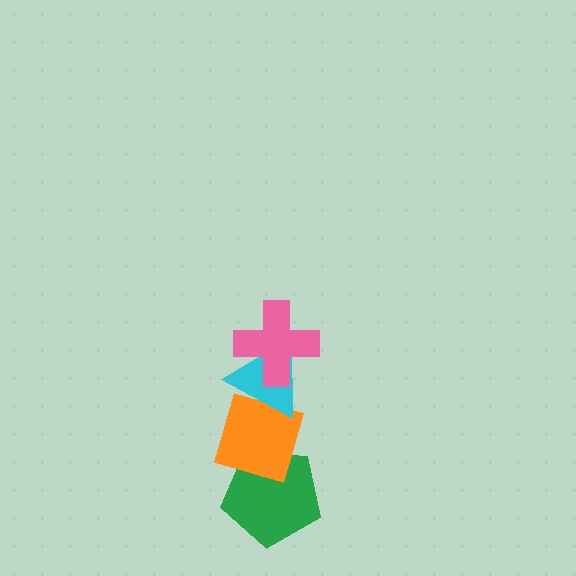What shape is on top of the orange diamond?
The cyan triangle is on top of the orange diamond.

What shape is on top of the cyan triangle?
The pink cross is on top of the cyan triangle.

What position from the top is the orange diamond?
The orange diamond is 3rd from the top.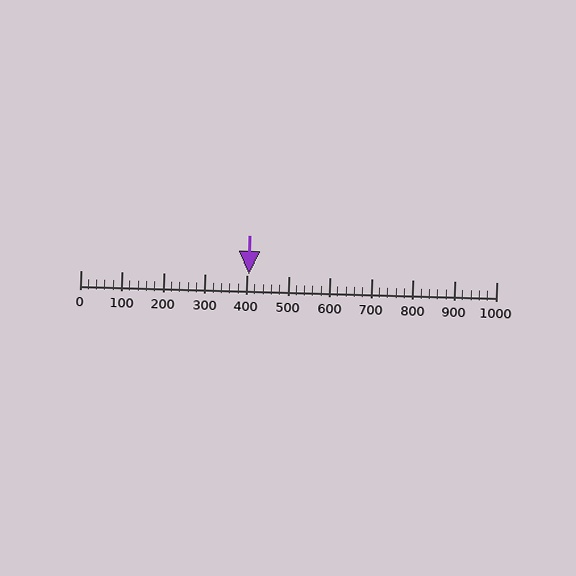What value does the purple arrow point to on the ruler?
The purple arrow points to approximately 406.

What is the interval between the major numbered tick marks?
The major tick marks are spaced 100 units apart.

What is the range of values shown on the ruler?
The ruler shows values from 0 to 1000.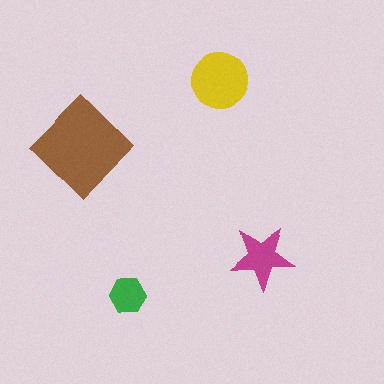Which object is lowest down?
The green hexagon is bottommost.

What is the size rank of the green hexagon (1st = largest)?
4th.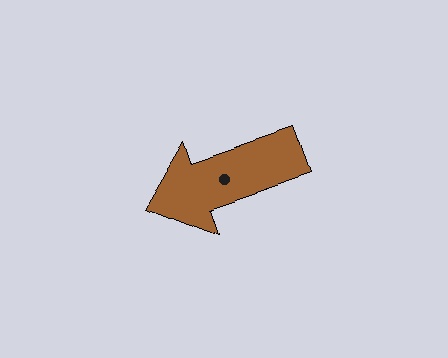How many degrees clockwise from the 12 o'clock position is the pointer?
Approximately 251 degrees.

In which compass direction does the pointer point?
West.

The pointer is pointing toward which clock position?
Roughly 8 o'clock.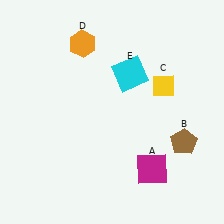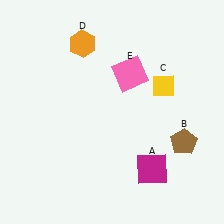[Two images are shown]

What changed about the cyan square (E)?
In Image 1, E is cyan. In Image 2, it changed to pink.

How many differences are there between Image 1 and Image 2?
There is 1 difference between the two images.